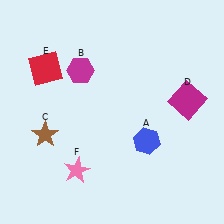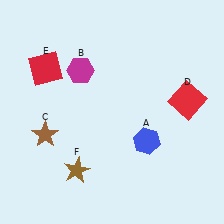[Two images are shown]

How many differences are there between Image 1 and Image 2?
There are 2 differences between the two images.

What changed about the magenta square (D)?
In Image 1, D is magenta. In Image 2, it changed to red.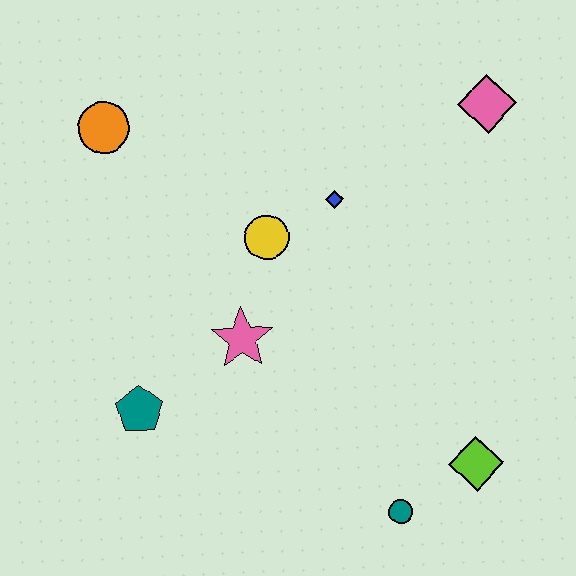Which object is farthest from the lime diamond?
The orange circle is farthest from the lime diamond.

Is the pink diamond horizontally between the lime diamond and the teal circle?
No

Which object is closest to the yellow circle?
The blue diamond is closest to the yellow circle.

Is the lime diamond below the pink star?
Yes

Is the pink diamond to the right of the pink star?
Yes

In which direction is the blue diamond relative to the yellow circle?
The blue diamond is to the right of the yellow circle.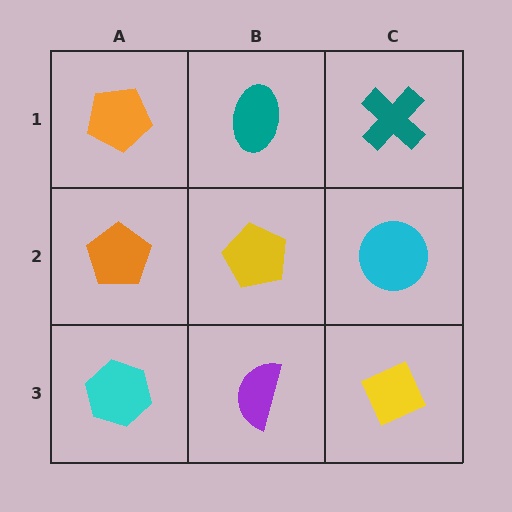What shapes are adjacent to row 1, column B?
A yellow pentagon (row 2, column B), an orange pentagon (row 1, column A), a teal cross (row 1, column C).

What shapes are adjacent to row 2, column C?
A teal cross (row 1, column C), a yellow diamond (row 3, column C), a yellow pentagon (row 2, column B).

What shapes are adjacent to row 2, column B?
A teal ellipse (row 1, column B), a purple semicircle (row 3, column B), an orange pentagon (row 2, column A), a cyan circle (row 2, column C).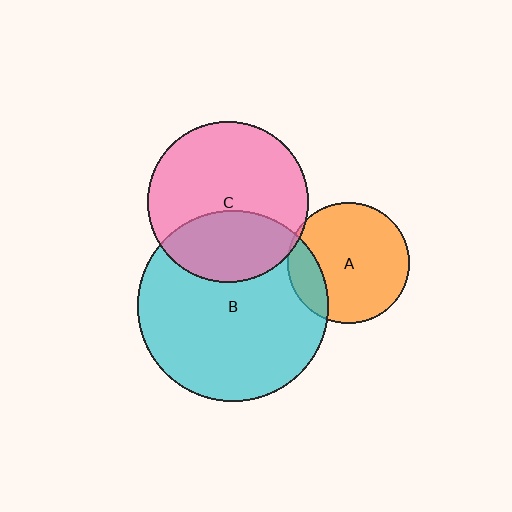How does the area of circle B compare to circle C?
Approximately 1.4 times.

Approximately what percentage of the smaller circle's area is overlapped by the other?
Approximately 20%.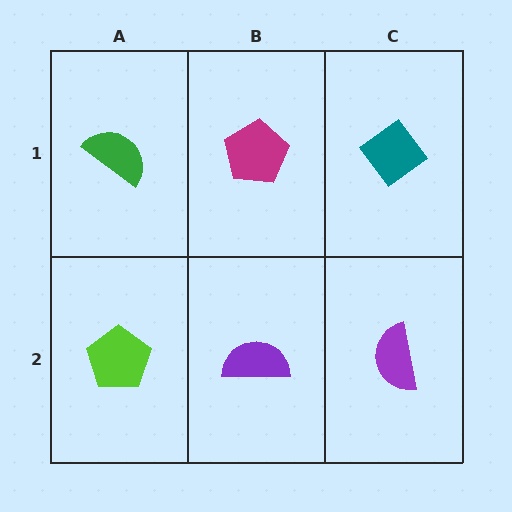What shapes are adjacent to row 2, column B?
A magenta pentagon (row 1, column B), a lime pentagon (row 2, column A), a purple semicircle (row 2, column C).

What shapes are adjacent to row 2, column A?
A green semicircle (row 1, column A), a purple semicircle (row 2, column B).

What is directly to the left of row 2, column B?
A lime pentagon.